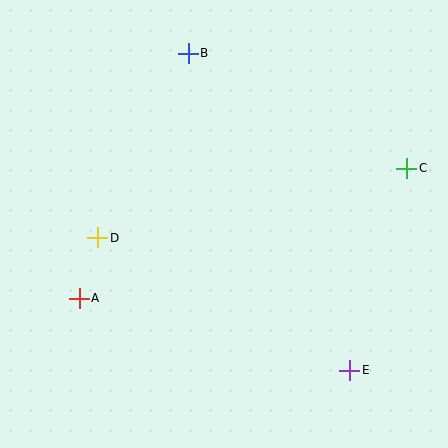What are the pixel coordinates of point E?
Point E is at (350, 370).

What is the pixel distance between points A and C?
The distance between A and C is 352 pixels.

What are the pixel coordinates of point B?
Point B is at (188, 53).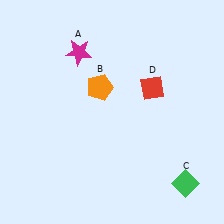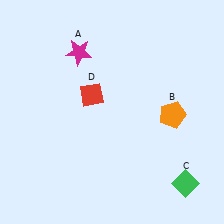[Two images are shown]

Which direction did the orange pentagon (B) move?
The orange pentagon (B) moved right.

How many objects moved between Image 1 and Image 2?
2 objects moved between the two images.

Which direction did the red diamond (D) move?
The red diamond (D) moved left.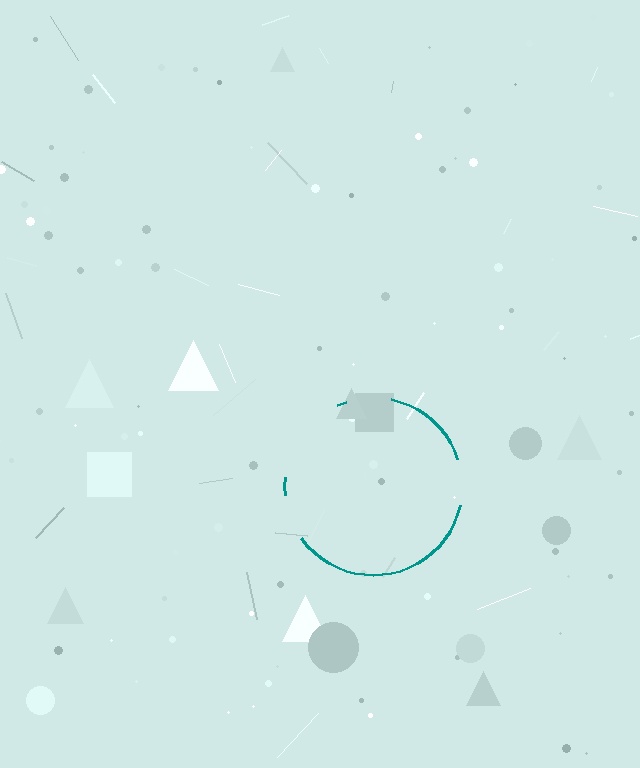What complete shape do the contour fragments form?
The contour fragments form a circle.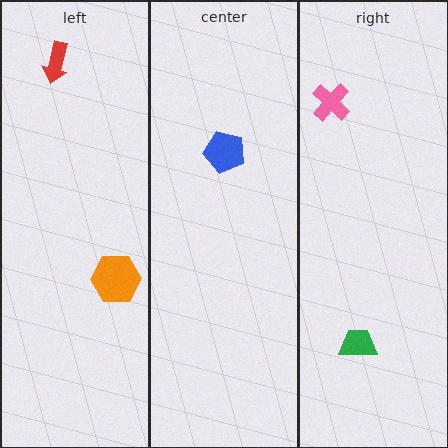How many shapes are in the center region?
1.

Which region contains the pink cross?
The right region.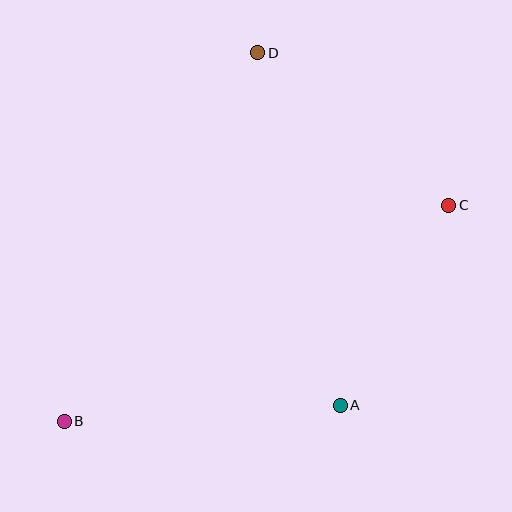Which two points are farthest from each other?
Points B and C are farthest from each other.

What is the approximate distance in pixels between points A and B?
The distance between A and B is approximately 277 pixels.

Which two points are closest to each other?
Points A and C are closest to each other.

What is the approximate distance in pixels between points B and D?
The distance between B and D is approximately 416 pixels.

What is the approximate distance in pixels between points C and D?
The distance between C and D is approximately 245 pixels.